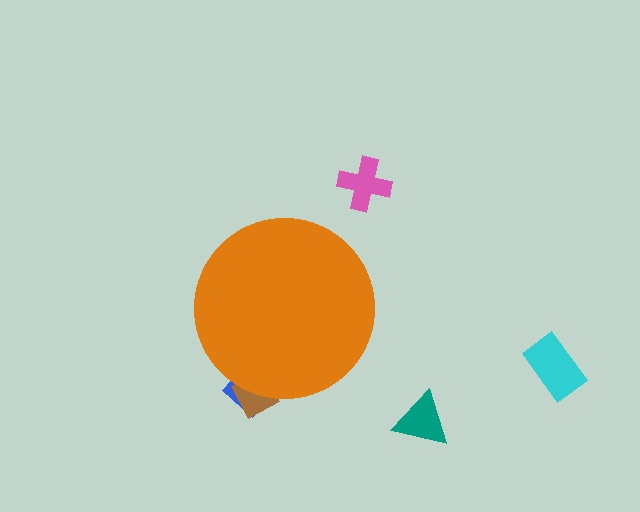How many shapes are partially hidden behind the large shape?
2 shapes are partially hidden.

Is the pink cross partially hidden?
No, the pink cross is fully visible.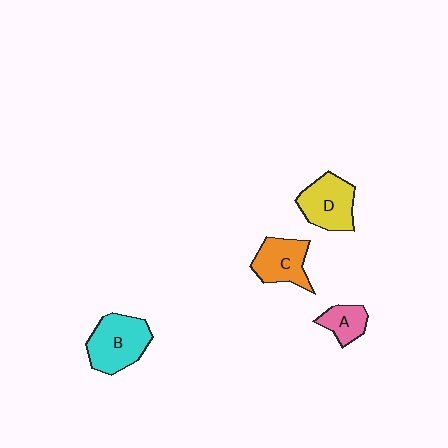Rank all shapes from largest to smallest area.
From largest to smallest: B (cyan), D (yellow), C (orange), A (pink).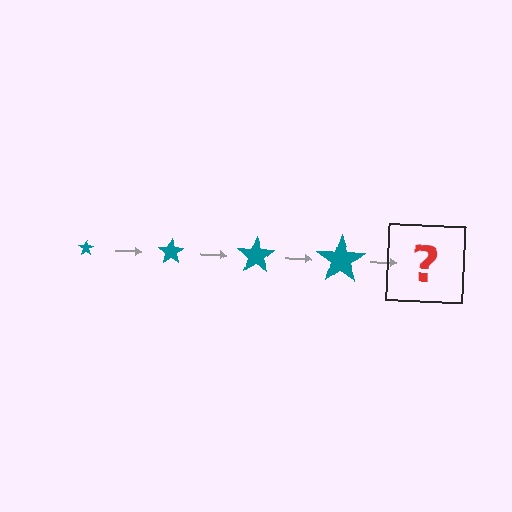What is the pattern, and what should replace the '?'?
The pattern is that the star gets progressively larger each step. The '?' should be a teal star, larger than the previous one.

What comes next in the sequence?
The next element should be a teal star, larger than the previous one.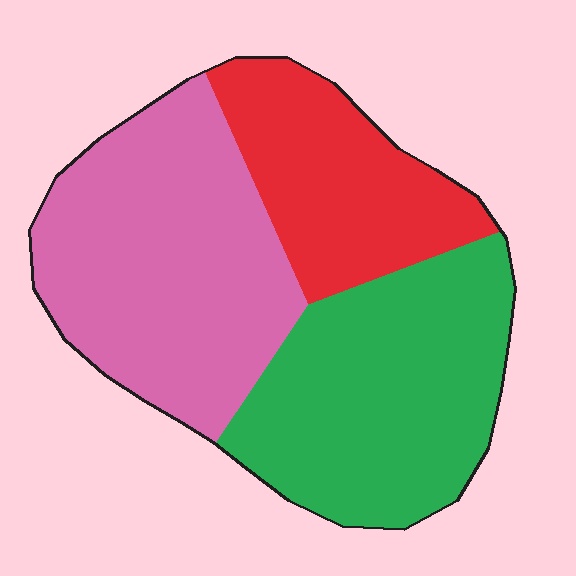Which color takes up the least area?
Red, at roughly 25%.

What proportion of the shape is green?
Green covers 37% of the shape.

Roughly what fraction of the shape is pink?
Pink takes up between a quarter and a half of the shape.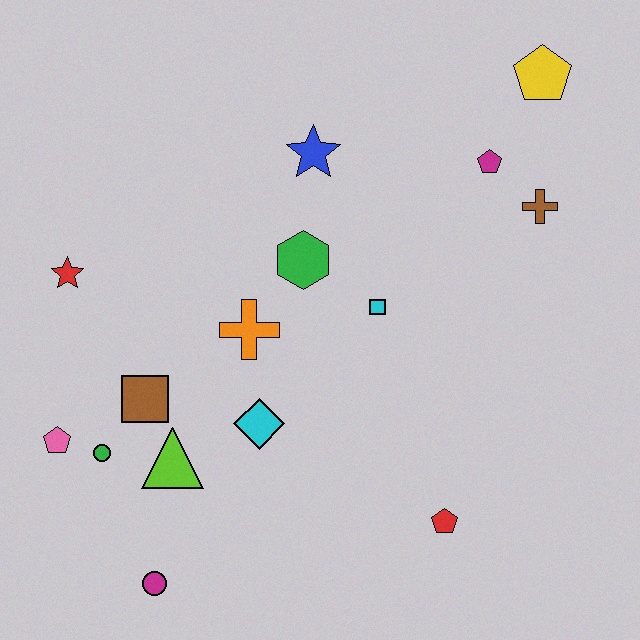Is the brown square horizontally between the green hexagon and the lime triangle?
No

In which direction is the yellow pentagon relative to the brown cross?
The yellow pentagon is above the brown cross.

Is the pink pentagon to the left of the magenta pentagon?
Yes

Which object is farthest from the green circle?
The yellow pentagon is farthest from the green circle.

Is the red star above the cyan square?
Yes